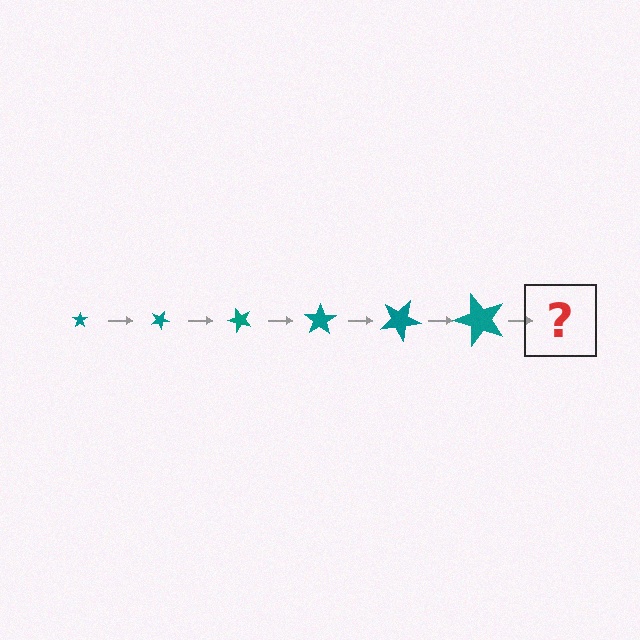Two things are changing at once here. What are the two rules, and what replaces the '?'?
The two rules are that the star grows larger each step and it rotates 25 degrees each step. The '?' should be a star, larger than the previous one and rotated 150 degrees from the start.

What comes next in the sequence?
The next element should be a star, larger than the previous one and rotated 150 degrees from the start.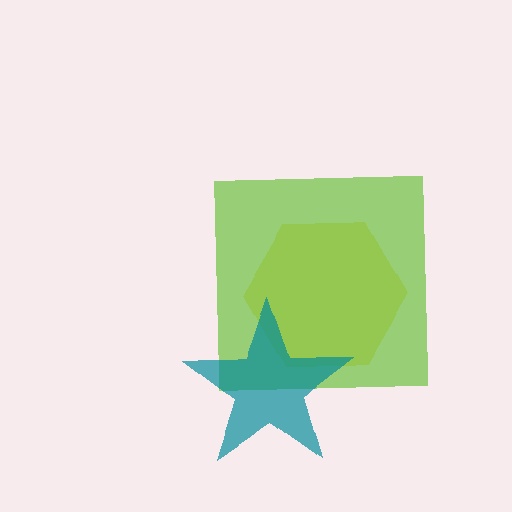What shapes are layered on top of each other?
The layered shapes are: a yellow hexagon, a lime square, a teal star.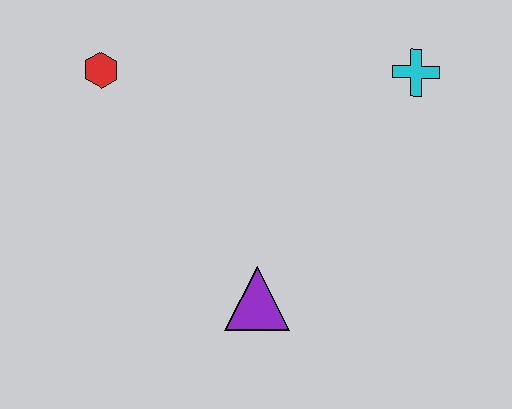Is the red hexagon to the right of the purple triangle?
No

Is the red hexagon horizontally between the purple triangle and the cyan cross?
No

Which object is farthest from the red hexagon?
The cyan cross is farthest from the red hexagon.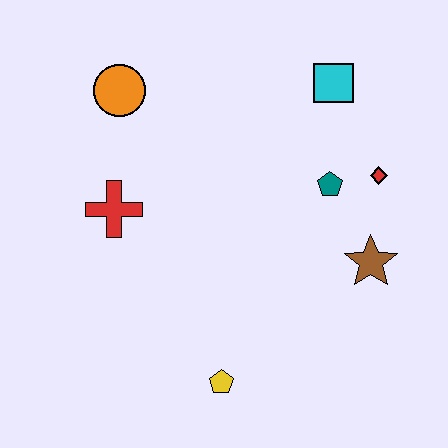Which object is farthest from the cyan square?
The yellow pentagon is farthest from the cyan square.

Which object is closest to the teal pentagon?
The red diamond is closest to the teal pentagon.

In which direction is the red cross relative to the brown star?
The red cross is to the left of the brown star.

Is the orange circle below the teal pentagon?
No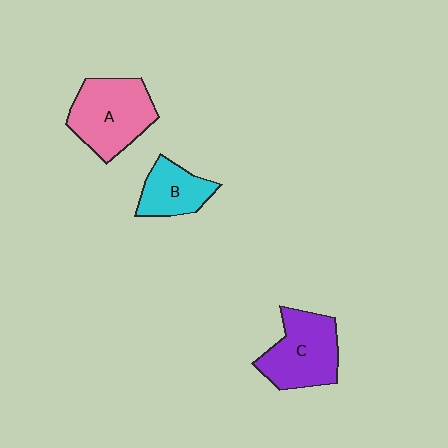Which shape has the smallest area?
Shape B (cyan).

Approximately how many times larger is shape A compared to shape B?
Approximately 1.7 times.